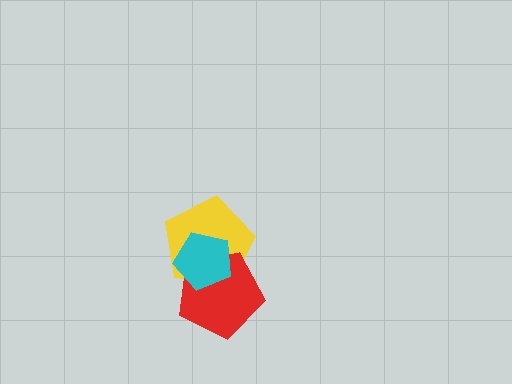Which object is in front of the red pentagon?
The cyan pentagon is in front of the red pentagon.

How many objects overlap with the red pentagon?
2 objects overlap with the red pentagon.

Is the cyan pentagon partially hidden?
No, no other shape covers it.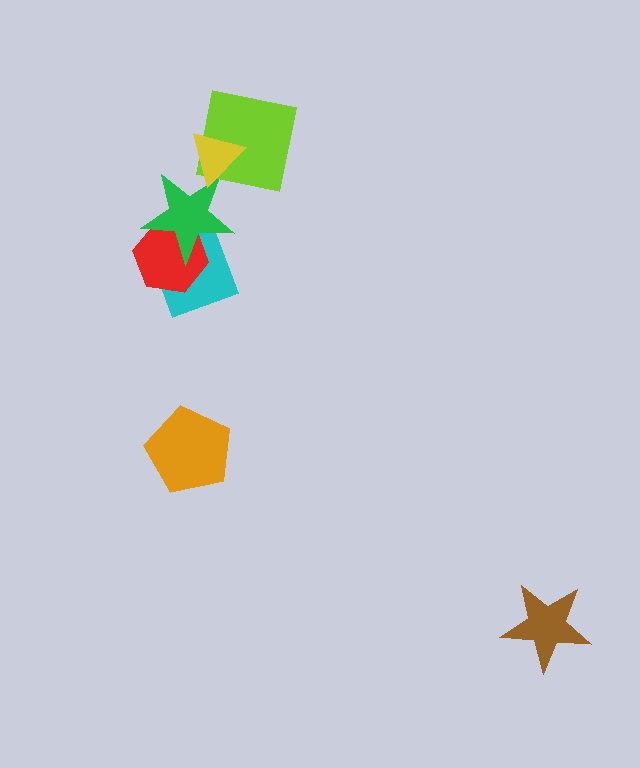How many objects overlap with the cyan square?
2 objects overlap with the cyan square.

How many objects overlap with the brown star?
0 objects overlap with the brown star.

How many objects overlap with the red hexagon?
2 objects overlap with the red hexagon.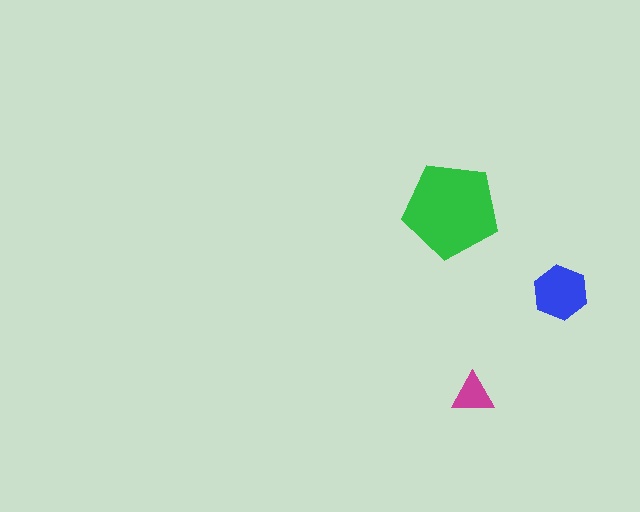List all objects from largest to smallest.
The green pentagon, the blue hexagon, the magenta triangle.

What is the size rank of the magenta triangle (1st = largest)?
3rd.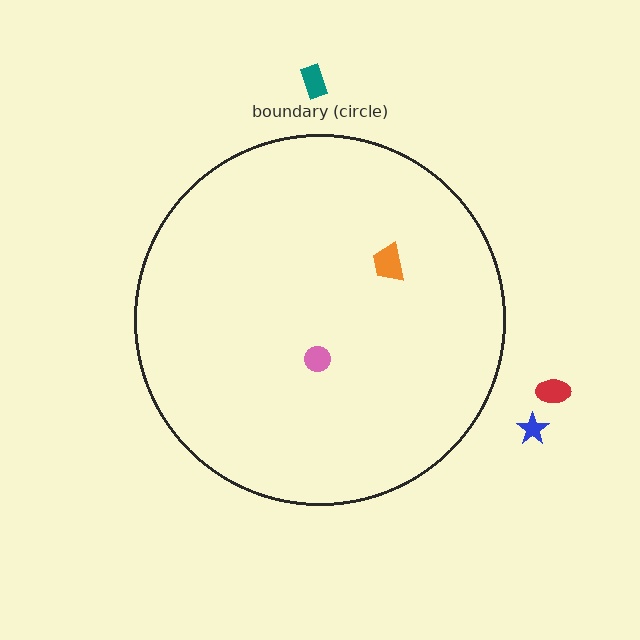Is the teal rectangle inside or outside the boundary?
Outside.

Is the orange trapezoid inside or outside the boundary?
Inside.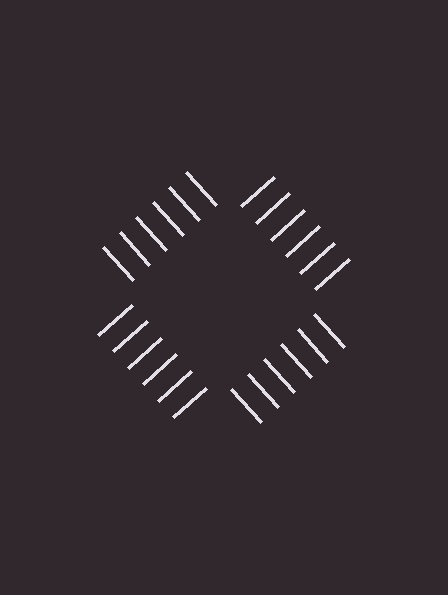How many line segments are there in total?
24 — 6 along each of the 4 edges.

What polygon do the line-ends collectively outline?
An illusory square — the line segments terminate on its edges but no continuous stroke is drawn.